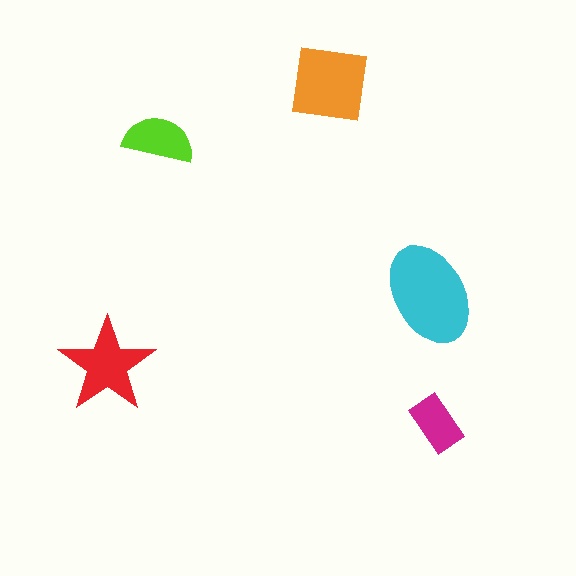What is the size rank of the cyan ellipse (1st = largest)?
1st.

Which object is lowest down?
The magenta rectangle is bottommost.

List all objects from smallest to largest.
The magenta rectangle, the lime semicircle, the red star, the orange square, the cyan ellipse.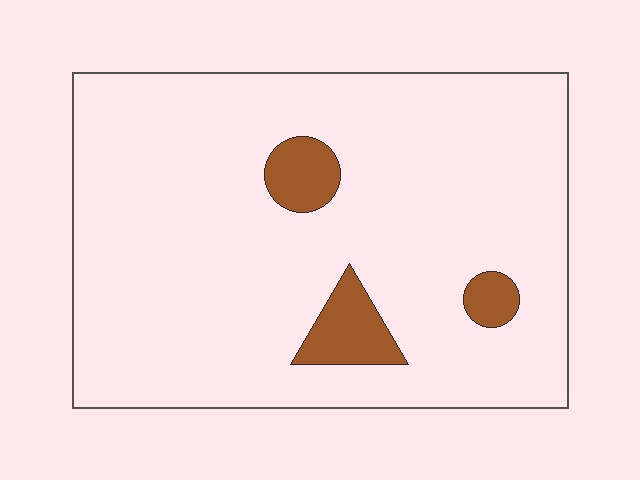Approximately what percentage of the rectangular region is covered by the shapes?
Approximately 10%.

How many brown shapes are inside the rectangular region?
3.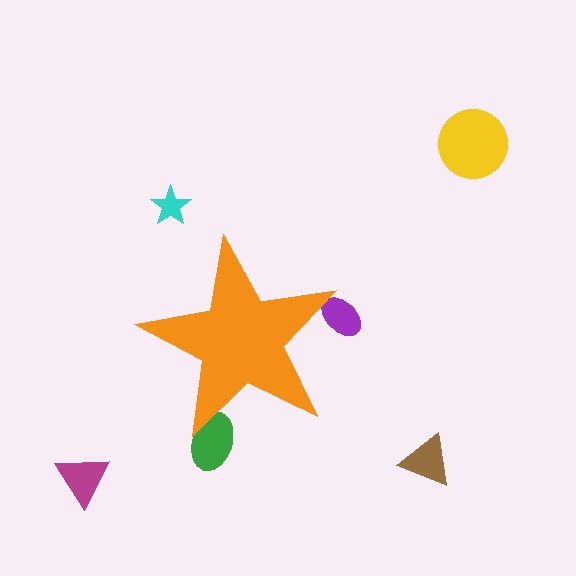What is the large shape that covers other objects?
An orange star.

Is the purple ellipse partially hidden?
Yes, the purple ellipse is partially hidden behind the orange star.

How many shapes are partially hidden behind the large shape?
2 shapes are partially hidden.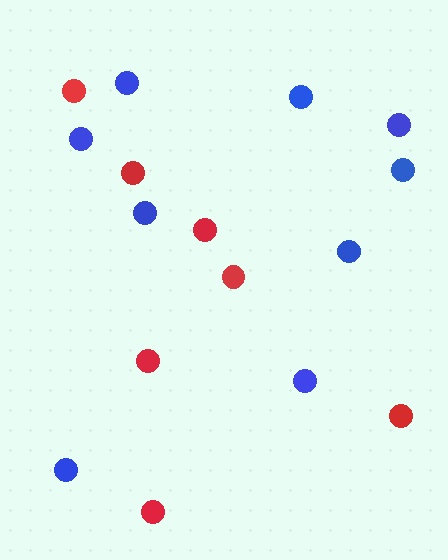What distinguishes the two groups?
There are 2 groups: one group of red circles (7) and one group of blue circles (9).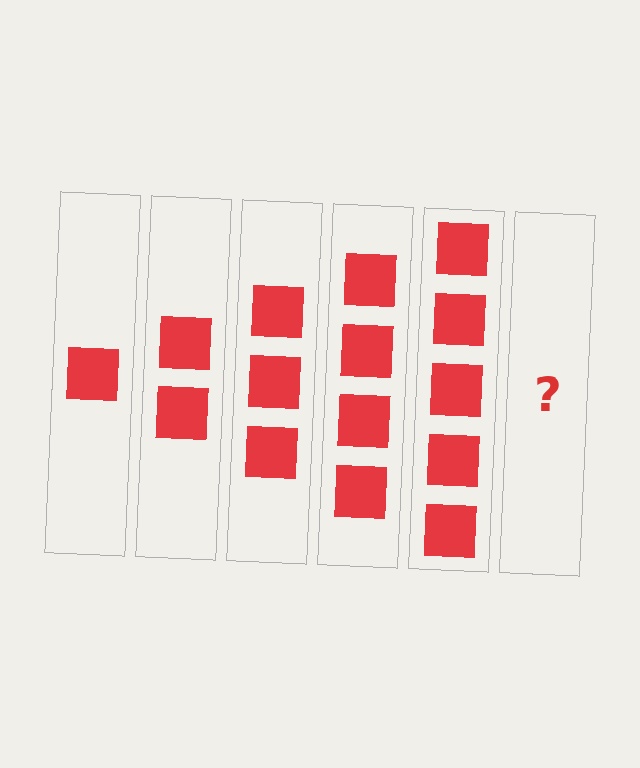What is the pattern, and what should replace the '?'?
The pattern is that each step adds one more square. The '?' should be 6 squares.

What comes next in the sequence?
The next element should be 6 squares.